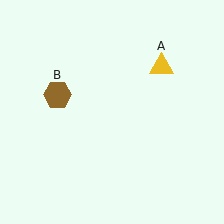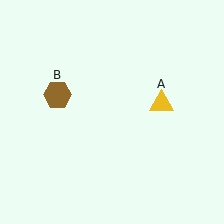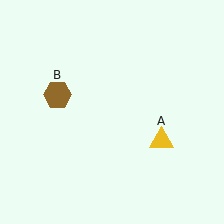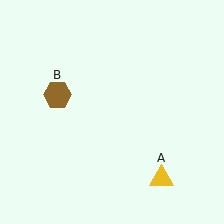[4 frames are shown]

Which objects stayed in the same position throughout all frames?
Brown hexagon (object B) remained stationary.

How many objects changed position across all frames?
1 object changed position: yellow triangle (object A).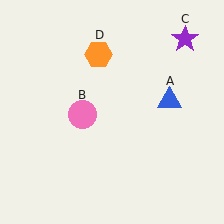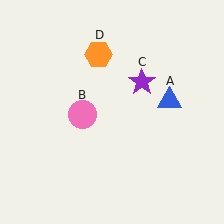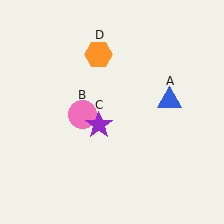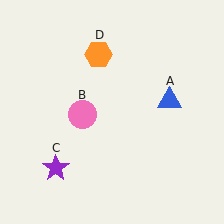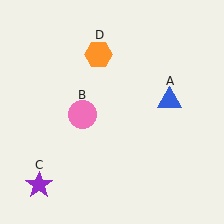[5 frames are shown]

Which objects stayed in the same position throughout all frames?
Blue triangle (object A) and pink circle (object B) and orange hexagon (object D) remained stationary.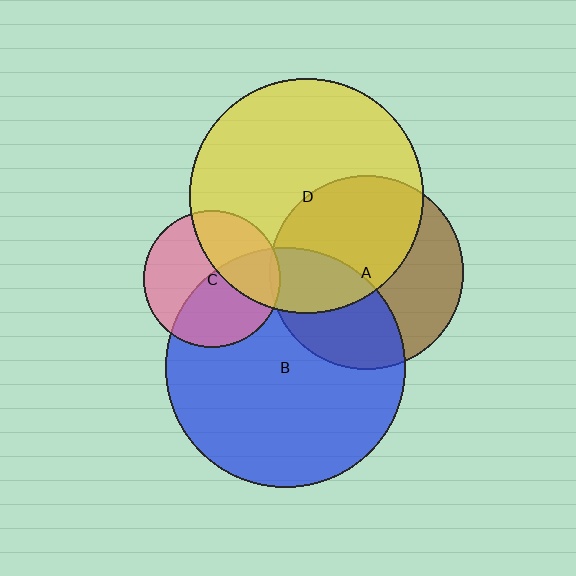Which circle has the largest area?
Circle B (blue).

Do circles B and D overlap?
Yes.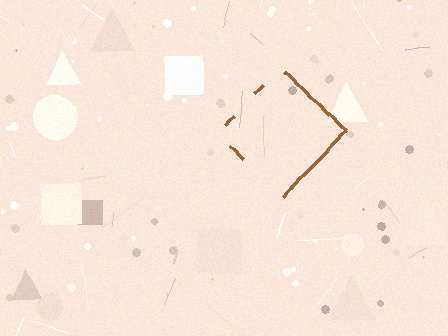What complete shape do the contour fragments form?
The contour fragments form a diamond.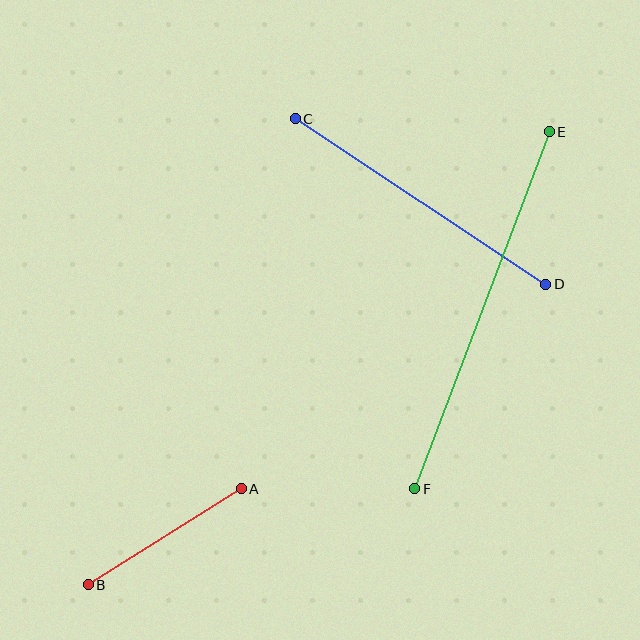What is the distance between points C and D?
The distance is approximately 300 pixels.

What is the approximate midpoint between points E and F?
The midpoint is at approximately (482, 310) pixels.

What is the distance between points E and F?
The distance is approximately 382 pixels.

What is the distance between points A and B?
The distance is approximately 181 pixels.